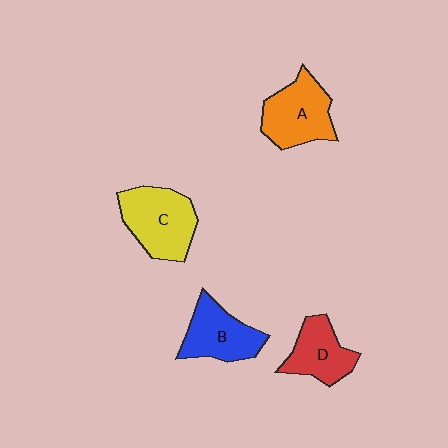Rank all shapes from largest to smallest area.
From largest to smallest: C (yellow), A (orange), B (blue), D (red).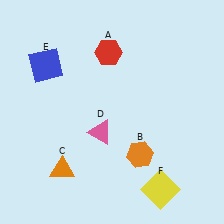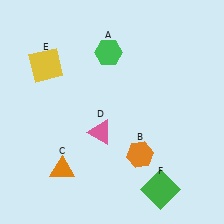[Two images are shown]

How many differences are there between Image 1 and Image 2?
There are 3 differences between the two images.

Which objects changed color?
A changed from red to green. E changed from blue to yellow. F changed from yellow to green.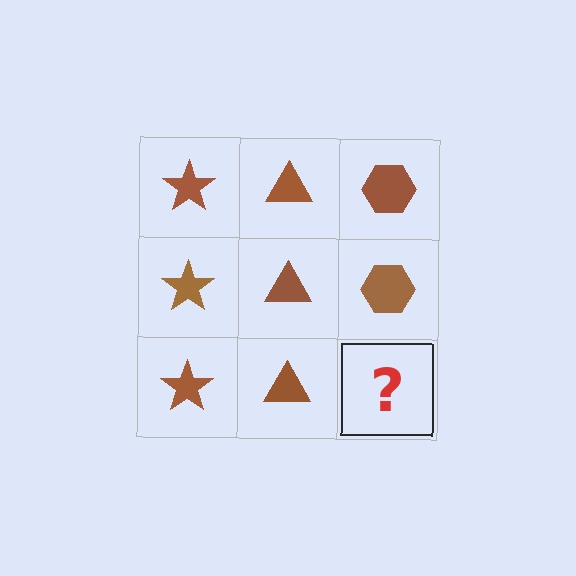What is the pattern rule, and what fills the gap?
The rule is that each column has a consistent shape. The gap should be filled with a brown hexagon.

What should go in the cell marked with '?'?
The missing cell should contain a brown hexagon.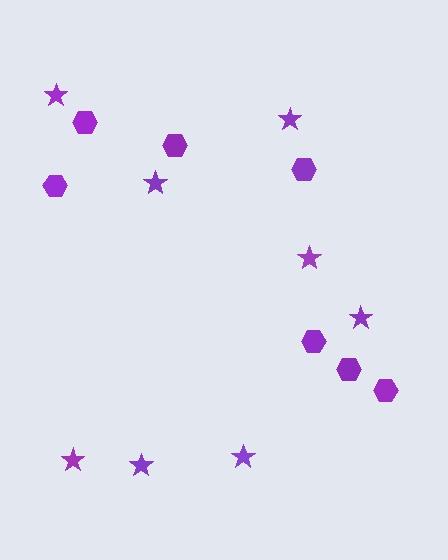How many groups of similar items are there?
There are 2 groups: one group of hexagons (7) and one group of stars (8).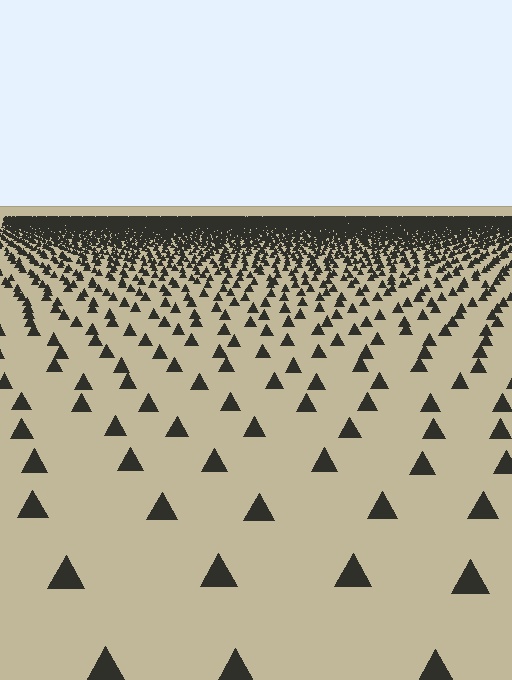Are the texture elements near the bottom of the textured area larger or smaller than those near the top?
Larger. Near the bottom, elements are closer to the viewer and appear at a bigger on-screen size.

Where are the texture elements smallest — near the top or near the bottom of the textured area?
Near the top.